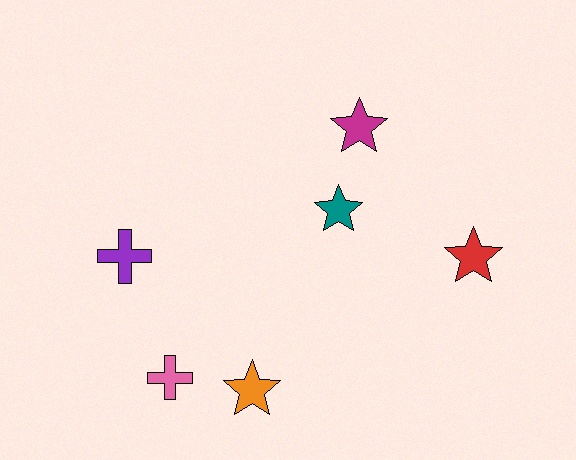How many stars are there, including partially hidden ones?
There are 4 stars.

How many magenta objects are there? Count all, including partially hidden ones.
There is 1 magenta object.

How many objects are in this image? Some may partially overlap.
There are 6 objects.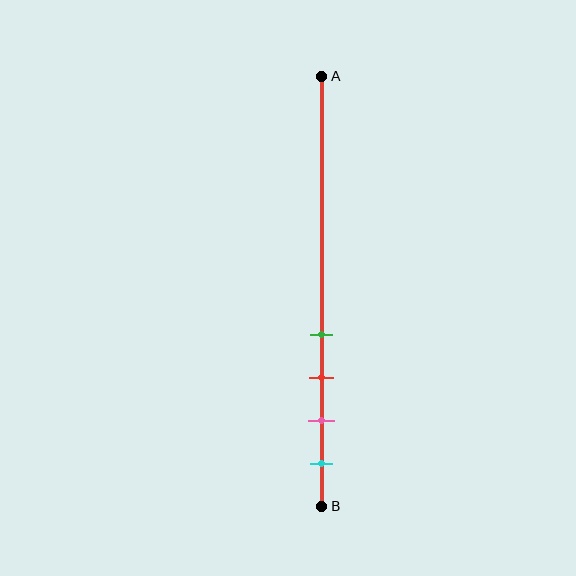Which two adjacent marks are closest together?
The green and red marks are the closest adjacent pair.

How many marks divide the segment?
There are 4 marks dividing the segment.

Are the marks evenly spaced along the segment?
Yes, the marks are approximately evenly spaced.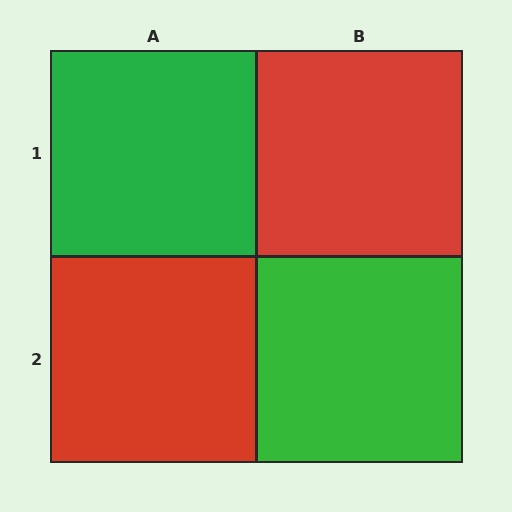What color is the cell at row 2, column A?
Red.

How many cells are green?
2 cells are green.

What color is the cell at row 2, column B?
Green.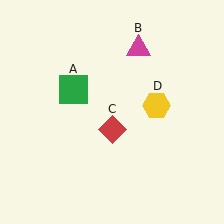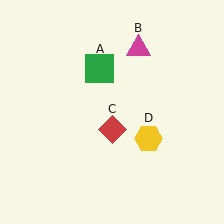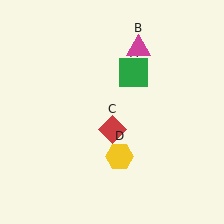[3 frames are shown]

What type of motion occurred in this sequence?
The green square (object A), yellow hexagon (object D) rotated clockwise around the center of the scene.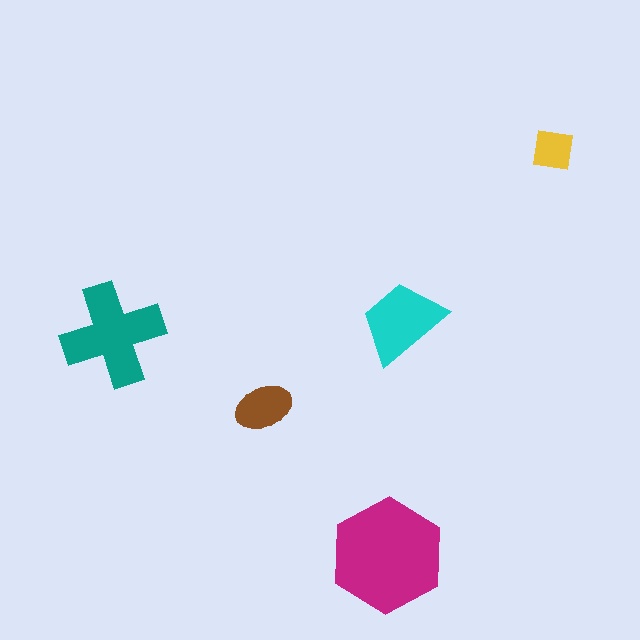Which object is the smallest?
The yellow square.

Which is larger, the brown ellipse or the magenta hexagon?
The magenta hexagon.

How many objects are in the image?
There are 5 objects in the image.